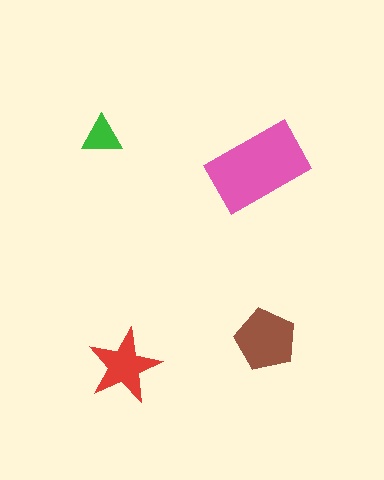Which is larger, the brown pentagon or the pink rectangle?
The pink rectangle.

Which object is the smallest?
The green triangle.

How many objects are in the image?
There are 4 objects in the image.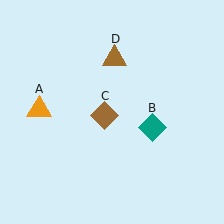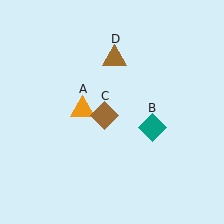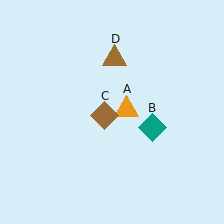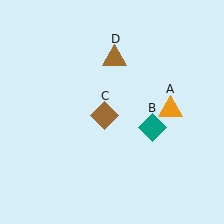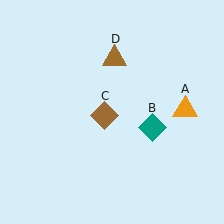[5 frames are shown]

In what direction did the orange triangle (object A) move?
The orange triangle (object A) moved right.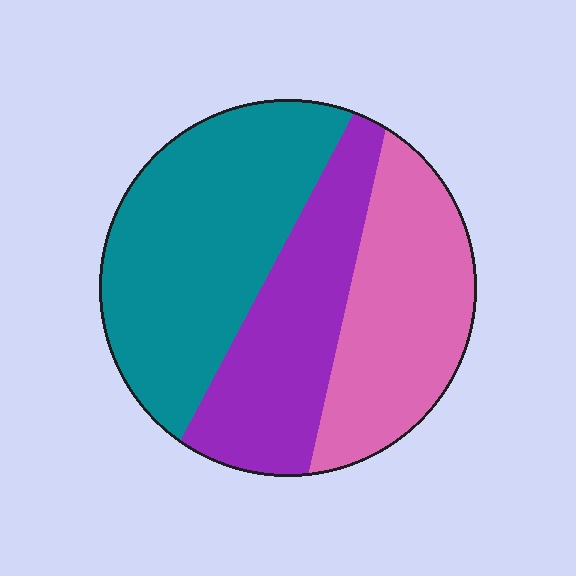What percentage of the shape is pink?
Pink takes up about one third (1/3) of the shape.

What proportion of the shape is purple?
Purple covers 28% of the shape.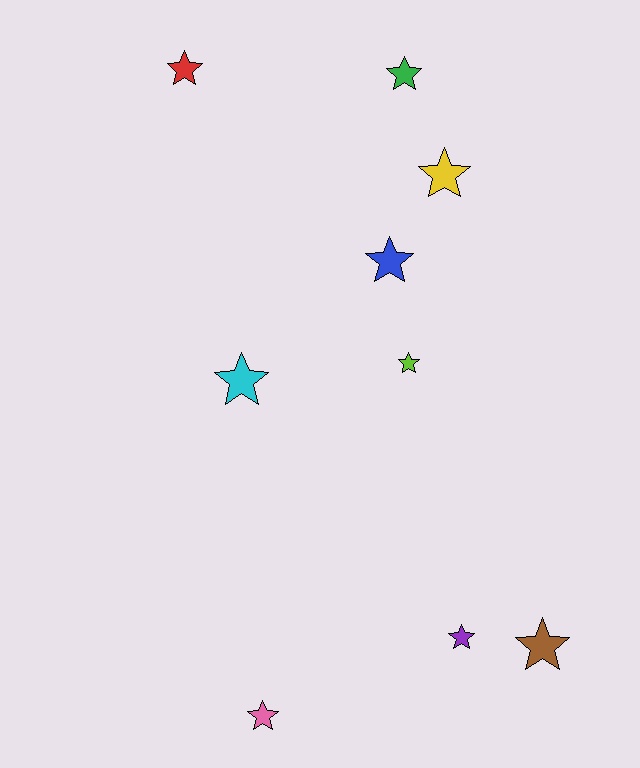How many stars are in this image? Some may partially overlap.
There are 9 stars.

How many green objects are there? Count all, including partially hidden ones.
There is 1 green object.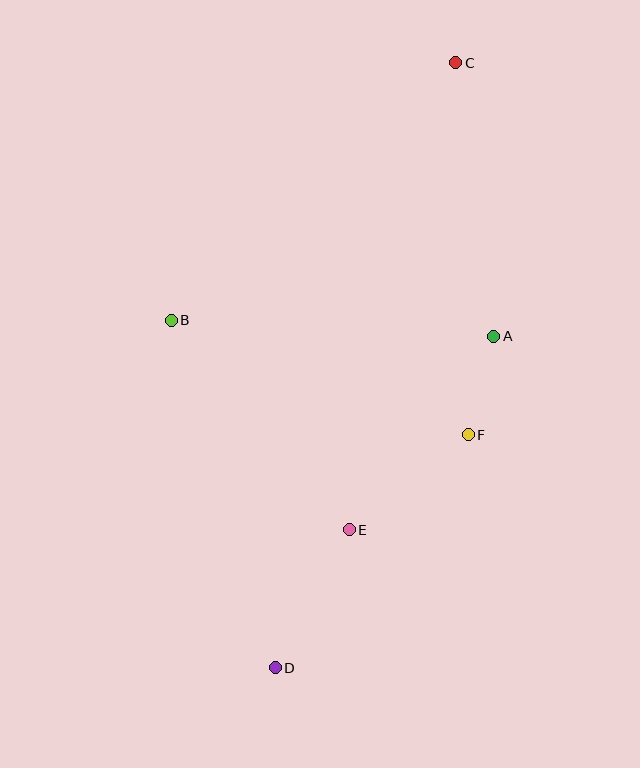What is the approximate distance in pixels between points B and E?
The distance between B and E is approximately 275 pixels.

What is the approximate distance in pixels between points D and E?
The distance between D and E is approximately 157 pixels.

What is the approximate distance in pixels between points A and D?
The distance between A and D is approximately 397 pixels.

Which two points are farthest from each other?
Points C and D are farthest from each other.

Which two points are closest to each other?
Points A and F are closest to each other.